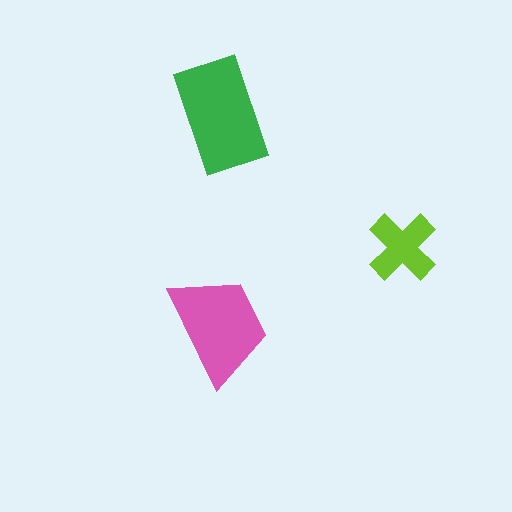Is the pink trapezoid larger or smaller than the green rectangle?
Smaller.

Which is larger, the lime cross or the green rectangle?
The green rectangle.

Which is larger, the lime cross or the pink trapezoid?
The pink trapezoid.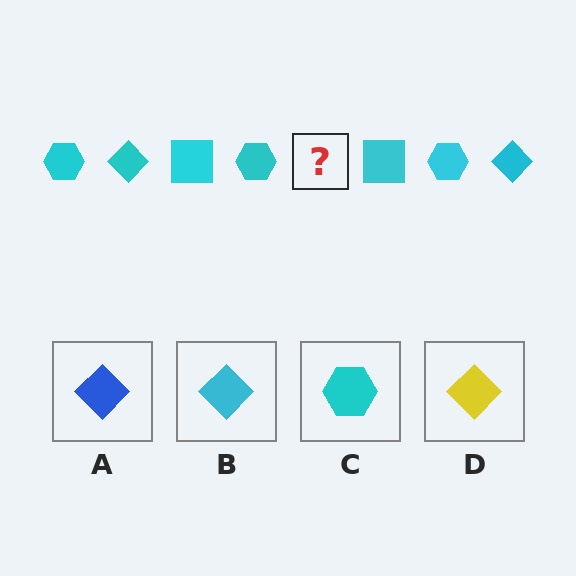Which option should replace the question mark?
Option B.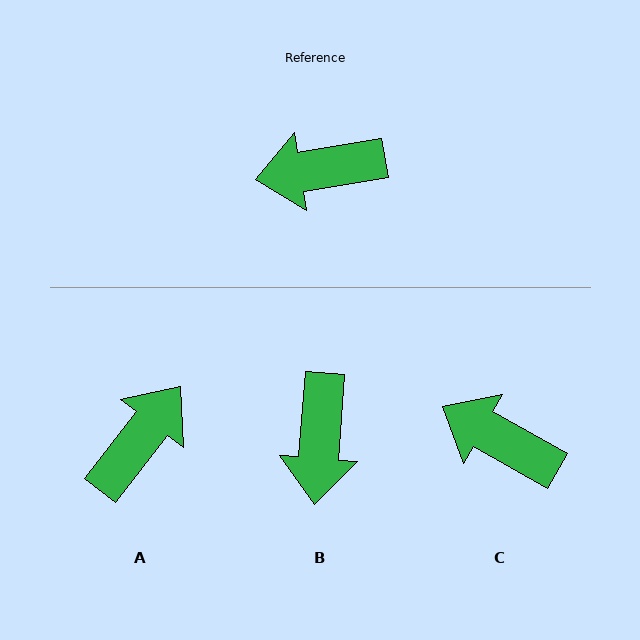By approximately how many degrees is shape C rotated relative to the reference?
Approximately 38 degrees clockwise.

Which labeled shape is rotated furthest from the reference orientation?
A, about 137 degrees away.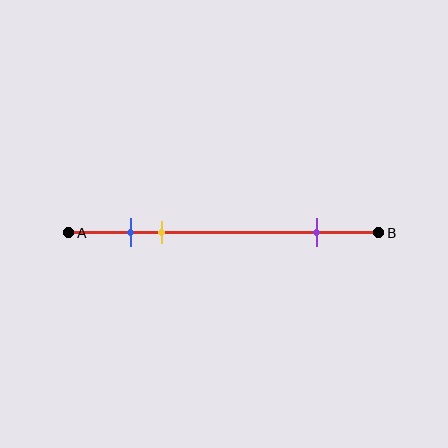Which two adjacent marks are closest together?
The blue and yellow marks are the closest adjacent pair.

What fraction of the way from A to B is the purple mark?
The purple mark is approximately 80% (0.8) of the way from A to B.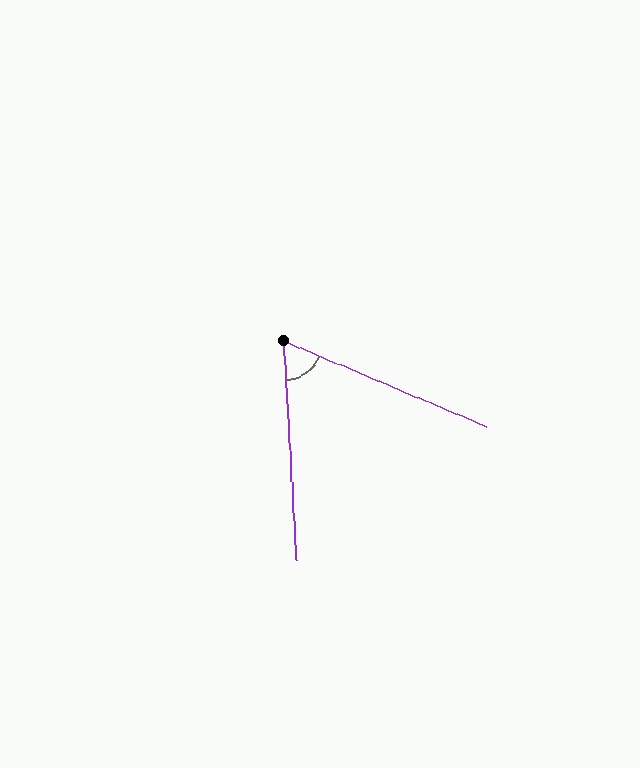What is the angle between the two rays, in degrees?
Approximately 64 degrees.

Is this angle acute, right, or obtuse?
It is acute.